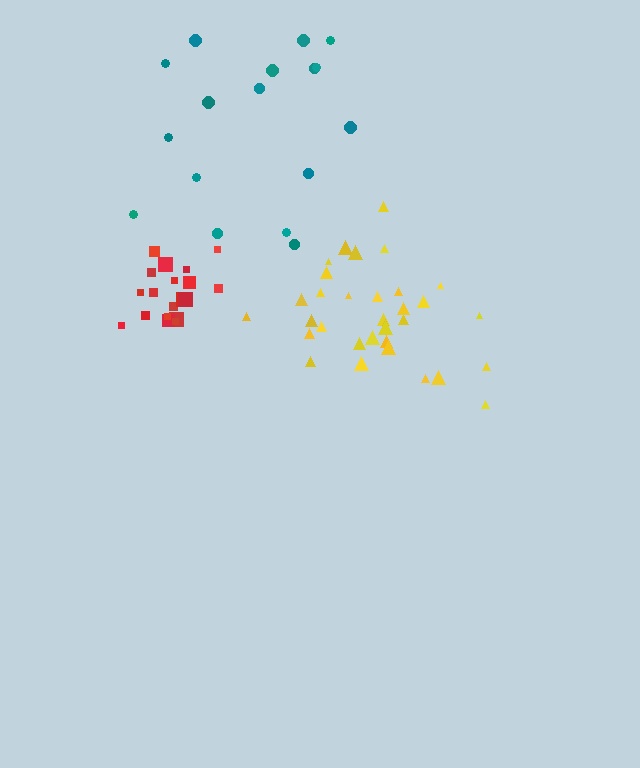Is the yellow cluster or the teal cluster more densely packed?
Yellow.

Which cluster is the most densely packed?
Red.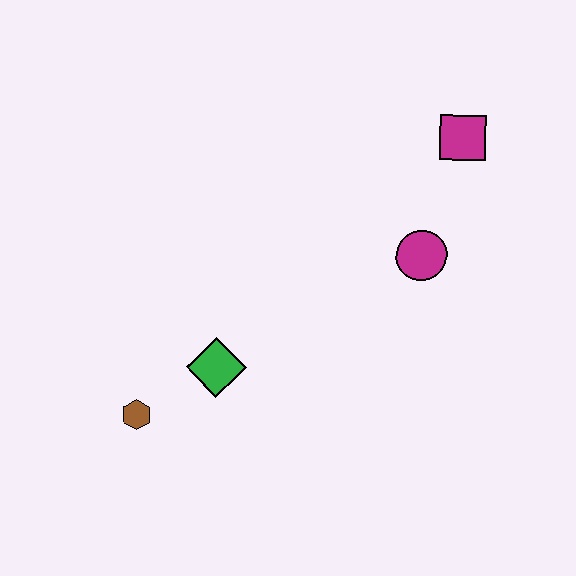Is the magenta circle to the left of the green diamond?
No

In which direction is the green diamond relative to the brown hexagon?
The green diamond is to the right of the brown hexagon.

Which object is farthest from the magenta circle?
The brown hexagon is farthest from the magenta circle.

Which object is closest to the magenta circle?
The magenta square is closest to the magenta circle.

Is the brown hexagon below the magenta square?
Yes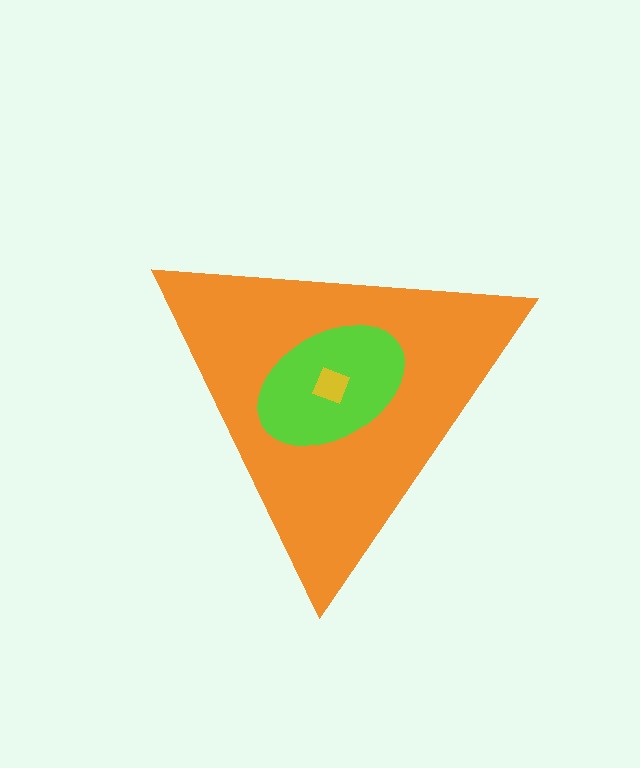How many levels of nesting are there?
3.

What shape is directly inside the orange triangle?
The lime ellipse.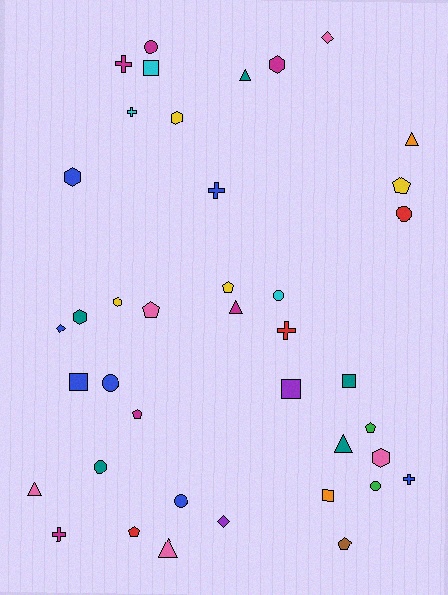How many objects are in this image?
There are 40 objects.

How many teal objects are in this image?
There are 5 teal objects.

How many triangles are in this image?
There are 6 triangles.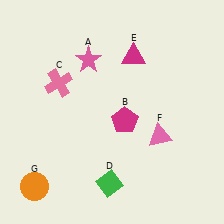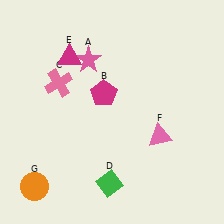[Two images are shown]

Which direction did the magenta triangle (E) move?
The magenta triangle (E) moved left.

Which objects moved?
The objects that moved are: the magenta pentagon (B), the magenta triangle (E).